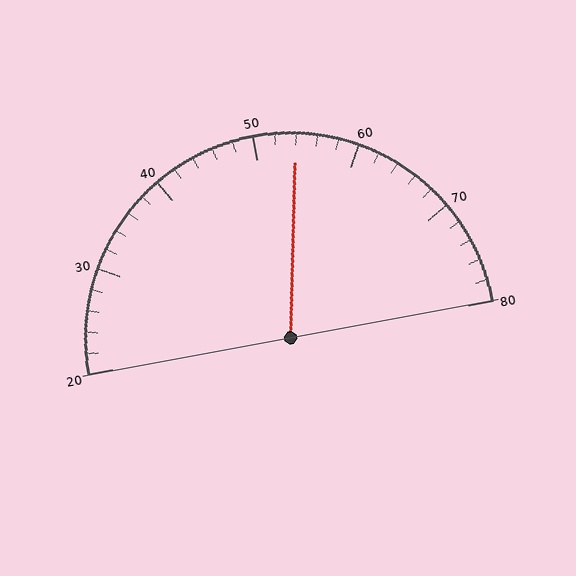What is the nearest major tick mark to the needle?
The nearest major tick mark is 50.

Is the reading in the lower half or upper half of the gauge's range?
The reading is in the upper half of the range (20 to 80).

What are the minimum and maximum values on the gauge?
The gauge ranges from 20 to 80.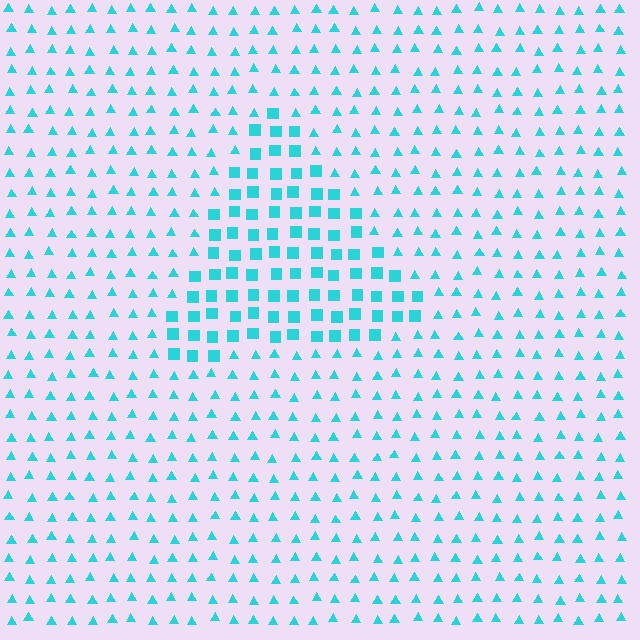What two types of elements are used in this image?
The image uses squares inside the triangle region and triangles outside it.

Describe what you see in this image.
The image is filled with small cyan elements arranged in a uniform grid. A triangle-shaped region contains squares, while the surrounding area contains triangles. The boundary is defined purely by the change in element shape.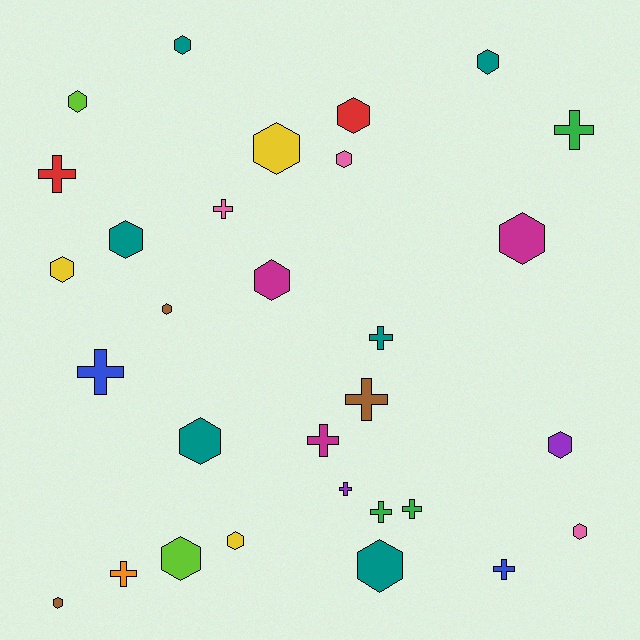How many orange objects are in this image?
There is 1 orange object.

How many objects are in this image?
There are 30 objects.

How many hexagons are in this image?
There are 18 hexagons.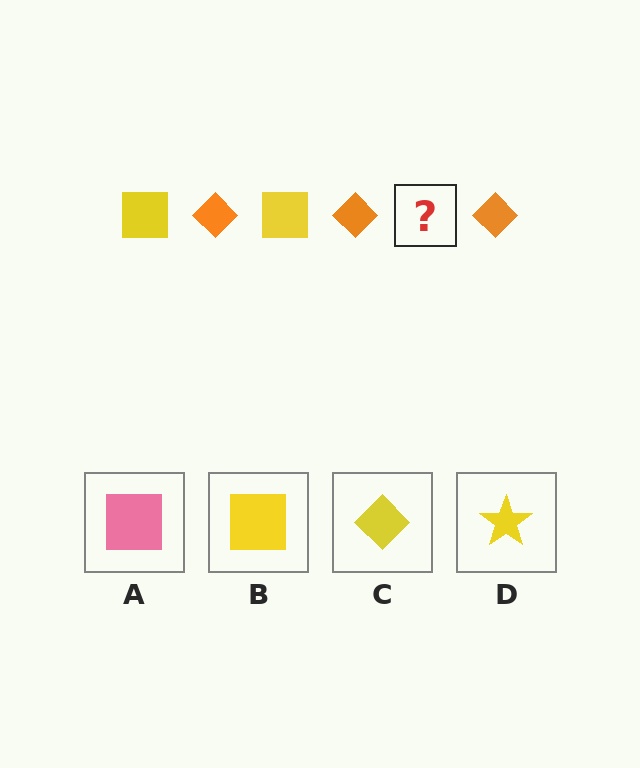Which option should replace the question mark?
Option B.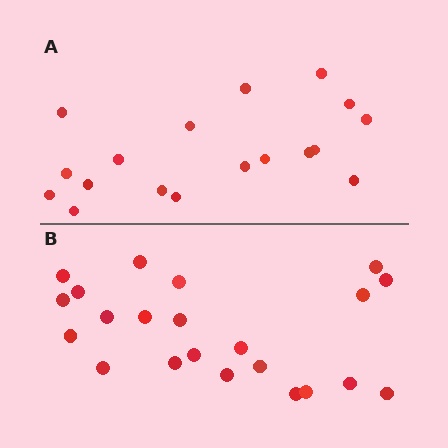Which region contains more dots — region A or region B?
Region B (the bottom region) has more dots.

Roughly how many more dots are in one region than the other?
Region B has about 4 more dots than region A.